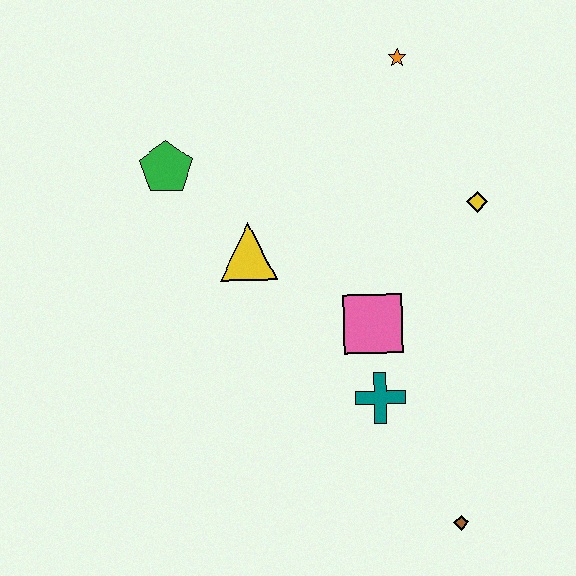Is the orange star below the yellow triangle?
No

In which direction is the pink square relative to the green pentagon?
The pink square is to the right of the green pentagon.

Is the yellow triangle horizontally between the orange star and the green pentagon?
Yes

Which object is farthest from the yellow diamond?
The brown diamond is farthest from the yellow diamond.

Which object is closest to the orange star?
The yellow diamond is closest to the orange star.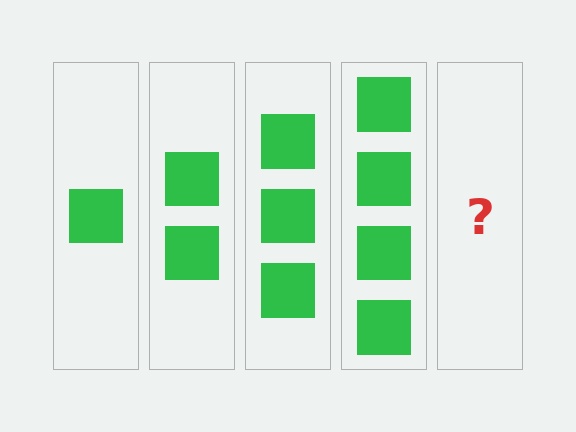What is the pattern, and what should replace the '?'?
The pattern is that each step adds one more square. The '?' should be 5 squares.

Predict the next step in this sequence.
The next step is 5 squares.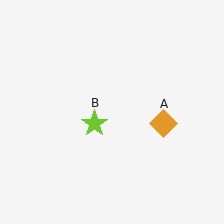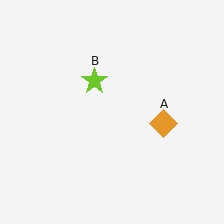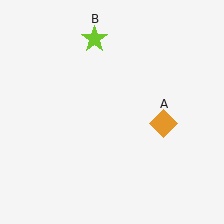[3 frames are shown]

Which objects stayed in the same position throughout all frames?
Orange diamond (object A) remained stationary.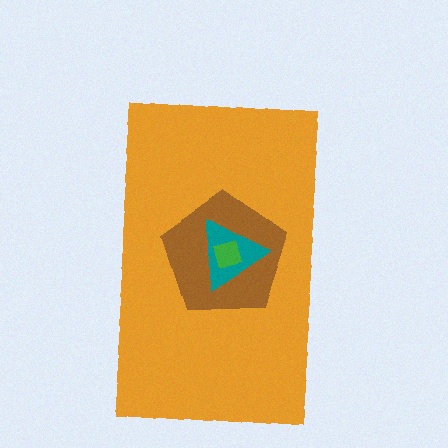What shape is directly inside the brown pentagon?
The teal triangle.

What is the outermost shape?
The orange rectangle.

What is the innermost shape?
The green diamond.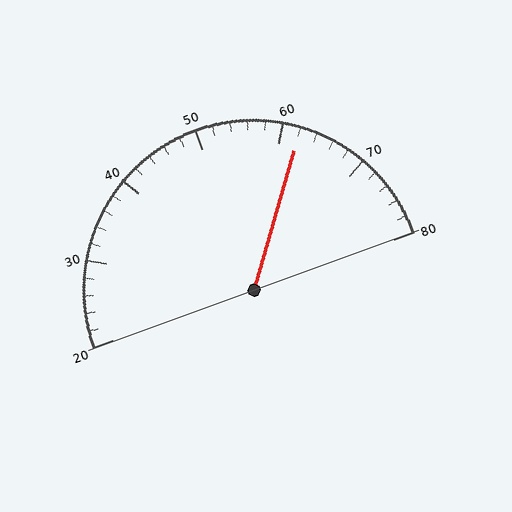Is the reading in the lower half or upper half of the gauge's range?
The reading is in the upper half of the range (20 to 80).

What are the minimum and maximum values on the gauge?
The gauge ranges from 20 to 80.